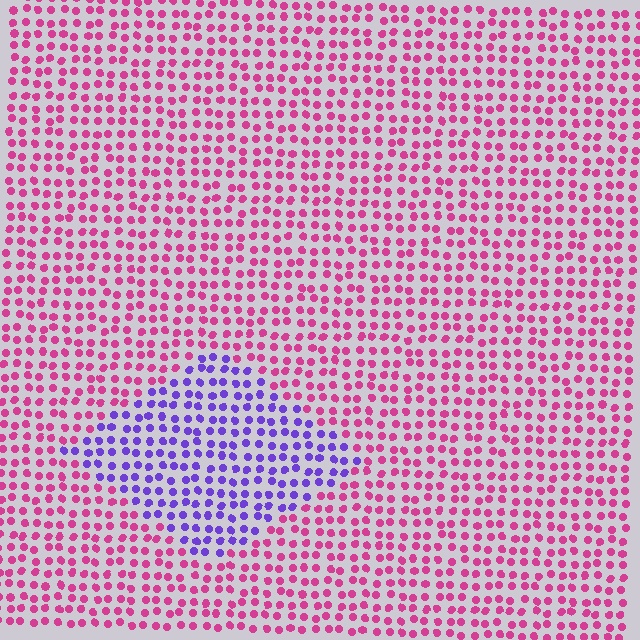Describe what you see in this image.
The image is filled with small magenta elements in a uniform arrangement. A diamond-shaped region is visible where the elements are tinted to a slightly different hue, forming a subtle color boundary.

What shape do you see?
I see a diamond.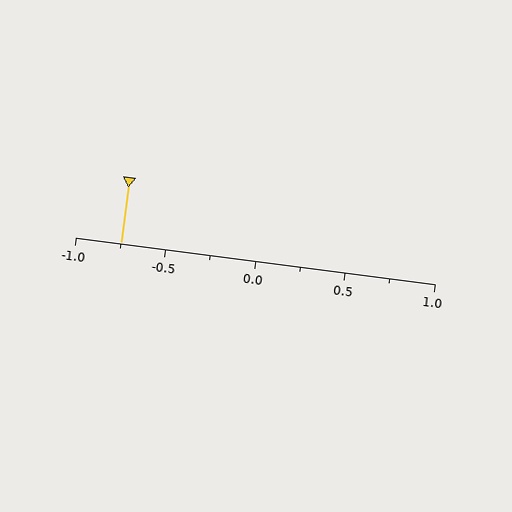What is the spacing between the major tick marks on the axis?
The major ticks are spaced 0.5 apart.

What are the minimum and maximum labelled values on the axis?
The axis runs from -1.0 to 1.0.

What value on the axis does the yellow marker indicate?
The marker indicates approximately -0.75.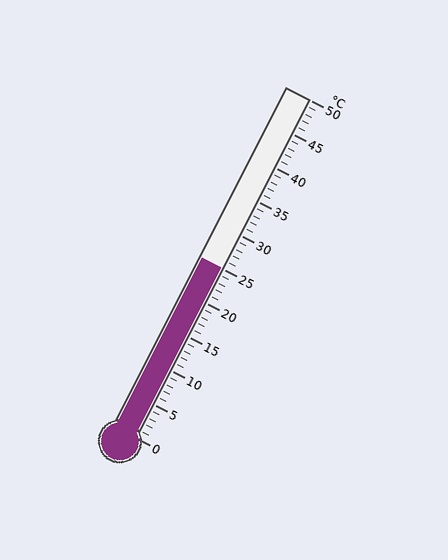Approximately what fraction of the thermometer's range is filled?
The thermometer is filled to approximately 50% of its range.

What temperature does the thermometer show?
The thermometer shows approximately 25°C.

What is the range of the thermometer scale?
The thermometer scale ranges from 0°C to 50°C.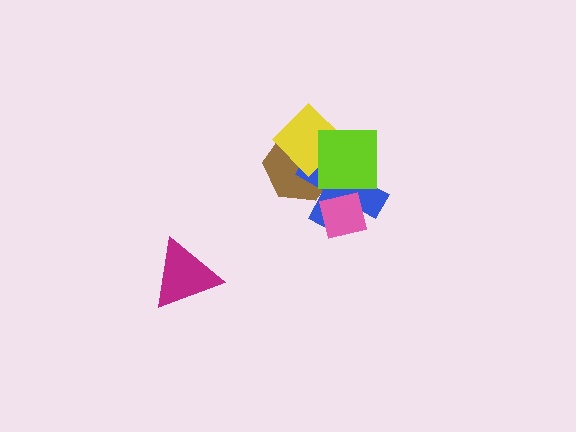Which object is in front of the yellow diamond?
The lime square is in front of the yellow diamond.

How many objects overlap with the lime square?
3 objects overlap with the lime square.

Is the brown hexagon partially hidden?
Yes, it is partially covered by another shape.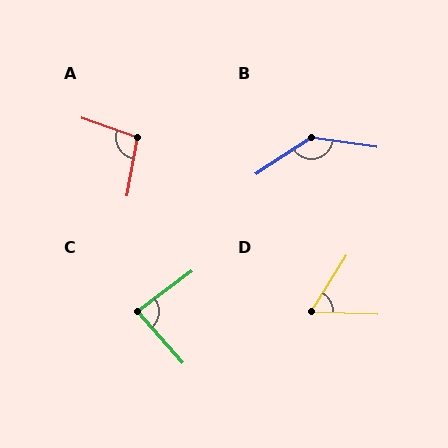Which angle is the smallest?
D, at approximately 60 degrees.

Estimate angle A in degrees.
Approximately 99 degrees.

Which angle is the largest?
B, at approximately 138 degrees.